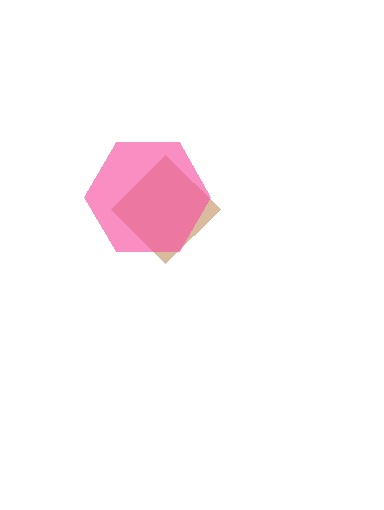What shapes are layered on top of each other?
The layered shapes are: a brown diamond, a pink hexagon.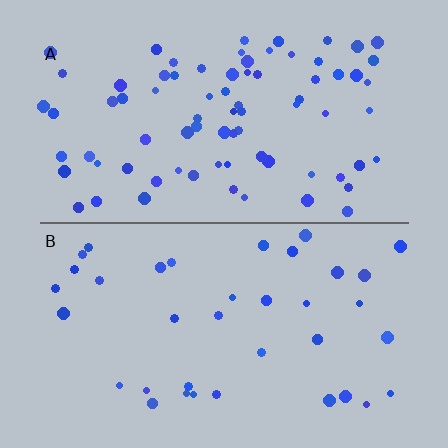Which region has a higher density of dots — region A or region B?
A (the top).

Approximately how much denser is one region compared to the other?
Approximately 2.1× — region A over region B.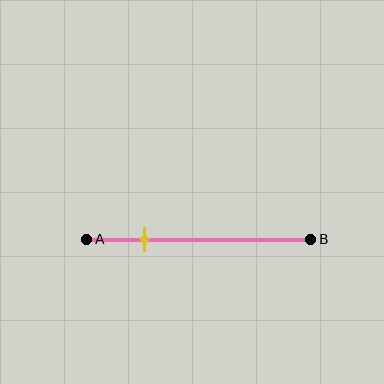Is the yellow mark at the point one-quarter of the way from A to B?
Yes, the mark is approximately at the one-quarter point.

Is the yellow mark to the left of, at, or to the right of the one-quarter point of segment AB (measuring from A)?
The yellow mark is approximately at the one-quarter point of segment AB.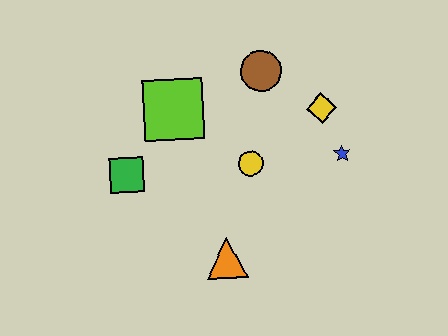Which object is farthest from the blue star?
The green square is farthest from the blue star.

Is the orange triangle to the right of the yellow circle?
No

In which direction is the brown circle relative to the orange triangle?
The brown circle is above the orange triangle.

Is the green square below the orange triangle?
No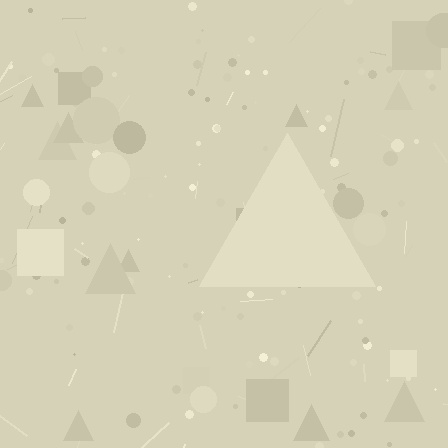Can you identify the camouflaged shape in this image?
The camouflaged shape is a triangle.